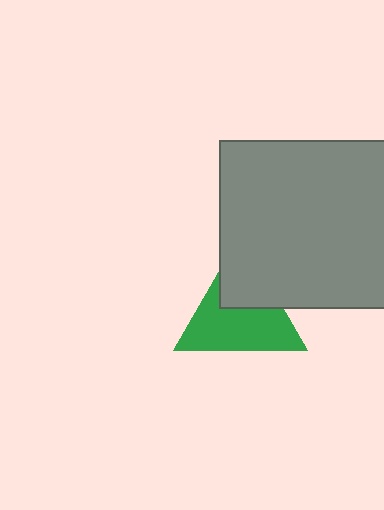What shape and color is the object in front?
The object in front is a gray square.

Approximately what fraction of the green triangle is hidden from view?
Roughly 36% of the green triangle is hidden behind the gray square.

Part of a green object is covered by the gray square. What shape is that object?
It is a triangle.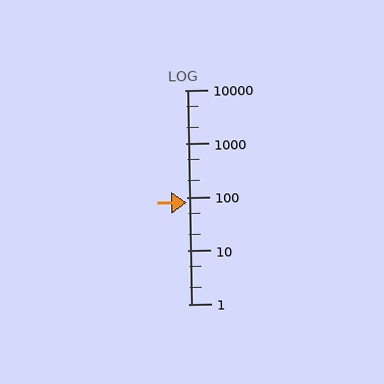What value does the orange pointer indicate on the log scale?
The pointer indicates approximately 80.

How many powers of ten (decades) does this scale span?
The scale spans 4 decades, from 1 to 10000.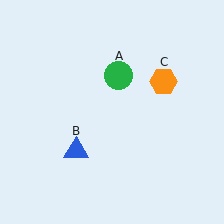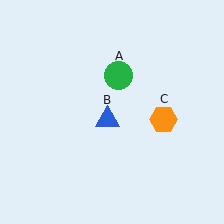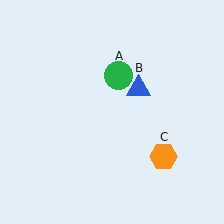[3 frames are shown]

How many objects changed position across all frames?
2 objects changed position: blue triangle (object B), orange hexagon (object C).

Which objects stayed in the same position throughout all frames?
Green circle (object A) remained stationary.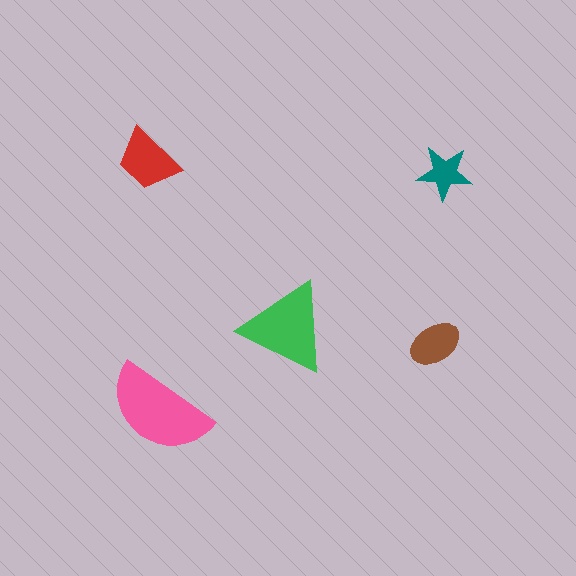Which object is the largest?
The pink semicircle.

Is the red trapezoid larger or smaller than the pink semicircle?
Smaller.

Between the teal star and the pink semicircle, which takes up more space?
The pink semicircle.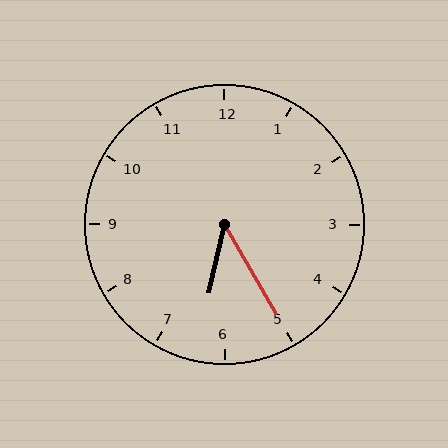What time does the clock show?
6:25.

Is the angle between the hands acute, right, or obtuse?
It is acute.